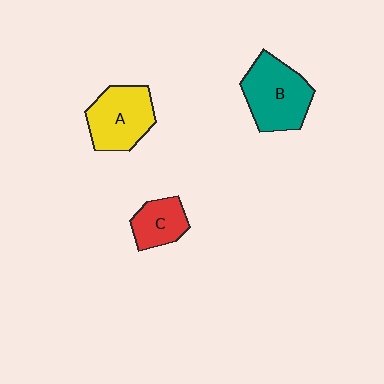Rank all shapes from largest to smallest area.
From largest to smallest: B (teal), A (yellow), C (red).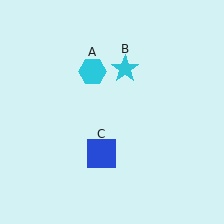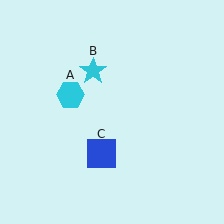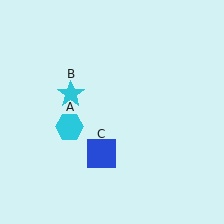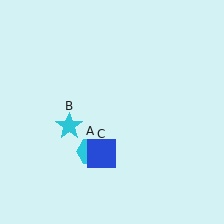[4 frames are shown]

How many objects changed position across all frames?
2 objects changed position: cyan hexagon (object A), cyan star (object B).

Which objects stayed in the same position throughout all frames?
Blue square (object C) remained stationary.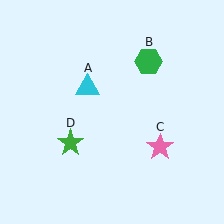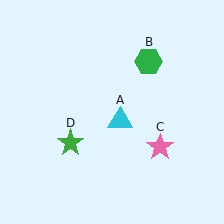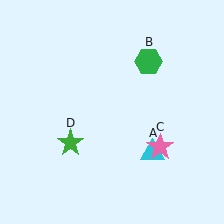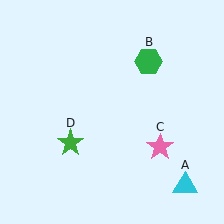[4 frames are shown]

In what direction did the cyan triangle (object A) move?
The cyan triangle (object A) moved down and to the right.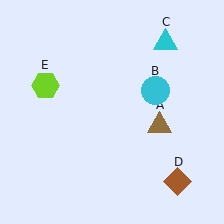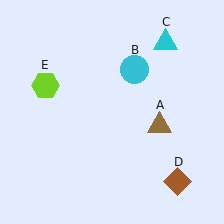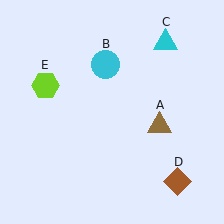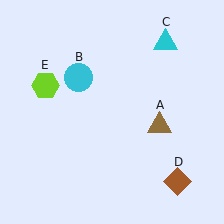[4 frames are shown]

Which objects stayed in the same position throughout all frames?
Brown triangle (object A) and cyan triangle (object C) and brown diamond (object D) and lime hexagon (object E) remained stationary.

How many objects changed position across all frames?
1 object changed position: cyan circle (object B).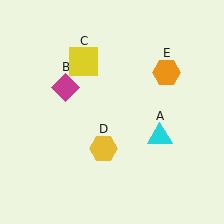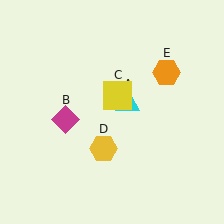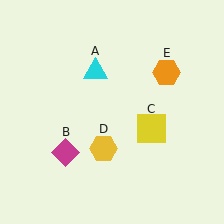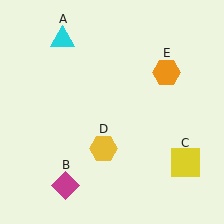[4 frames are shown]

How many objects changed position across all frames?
3 objects changed position: cyan triangle (object A), magenta diamond (object B), yellow square (object C).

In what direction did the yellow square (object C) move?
The yellow square (object C) moved down and to the right.